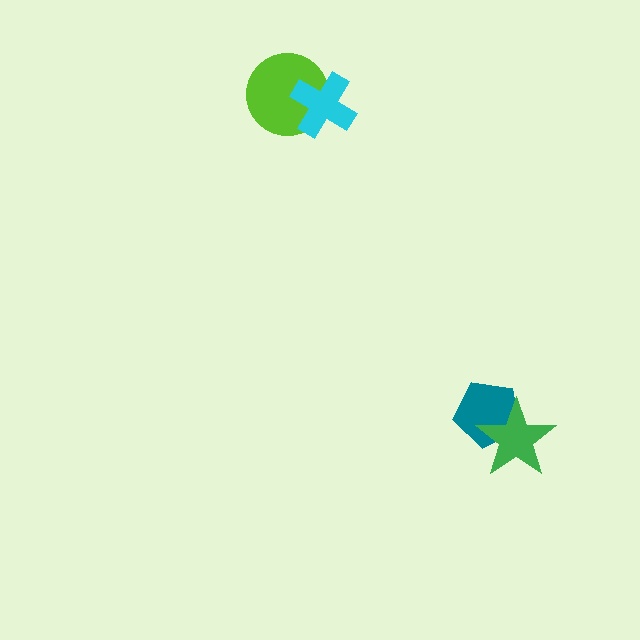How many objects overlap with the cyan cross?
1 object overlaps with the cyan cross.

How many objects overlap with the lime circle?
1 object overlaps with the lime circle.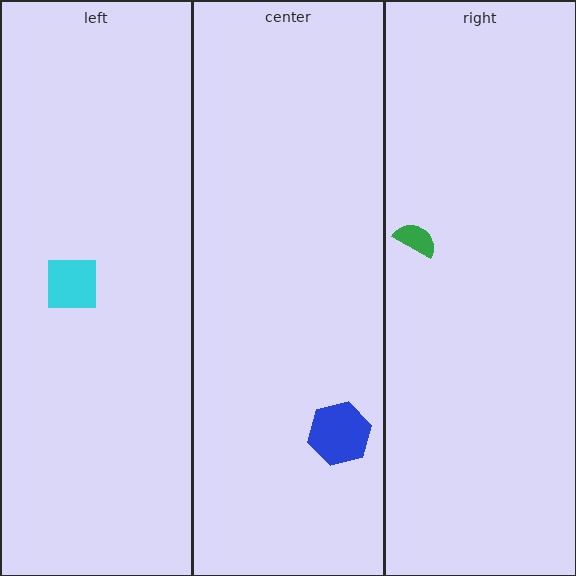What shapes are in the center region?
The blue hexagon.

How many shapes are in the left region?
1.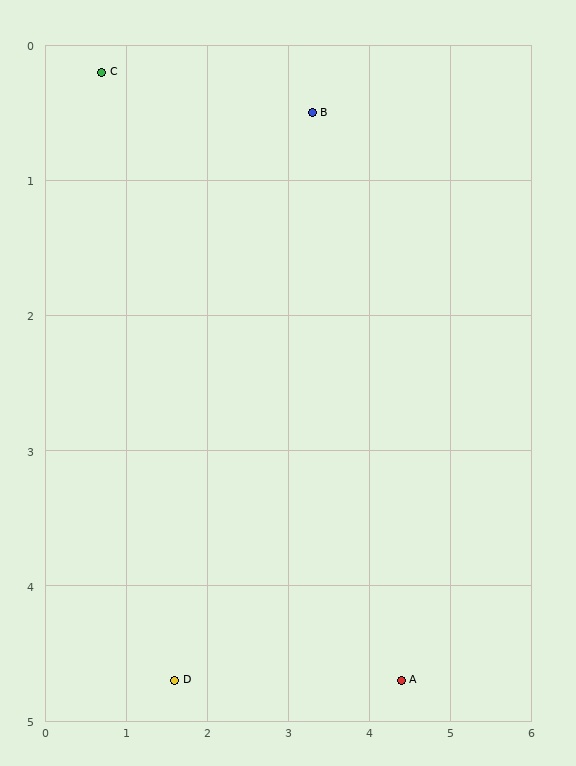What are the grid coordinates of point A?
Point A is at approximately (4.4, 4.7).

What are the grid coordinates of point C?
Point C is at approximately (0.7, 0.2).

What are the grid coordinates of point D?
Point D is at approximately (1.6, 4.7).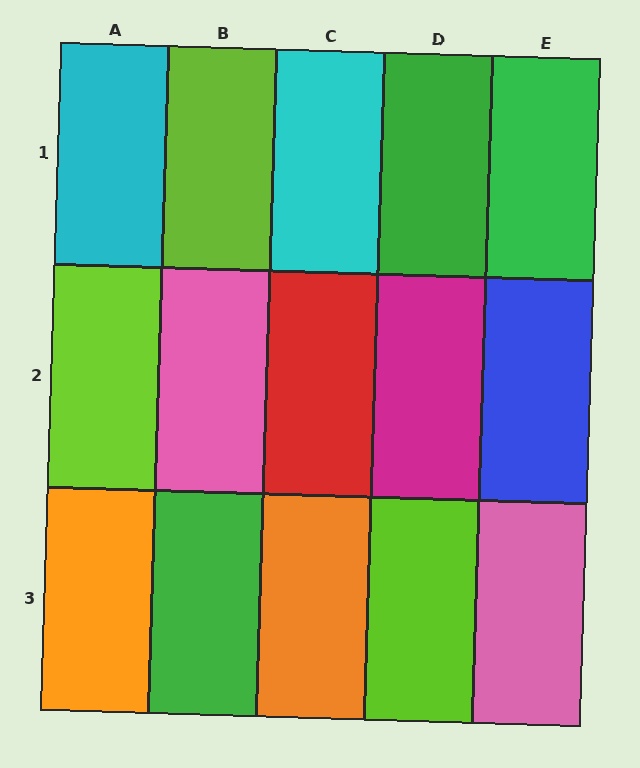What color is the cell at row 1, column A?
Cyan.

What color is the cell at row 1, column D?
Green.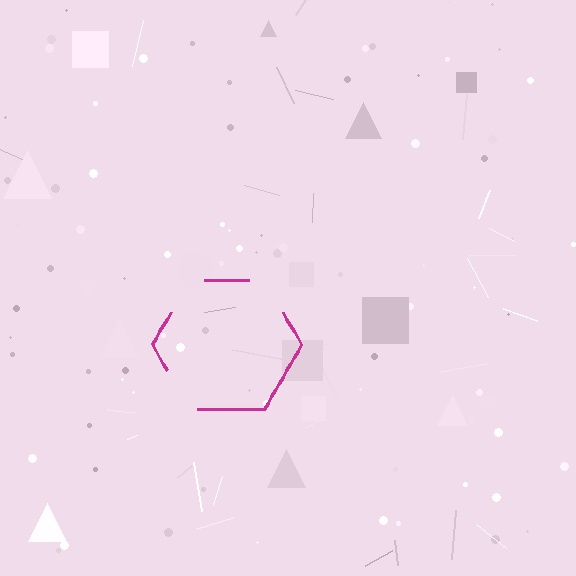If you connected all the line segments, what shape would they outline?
They would outline a hexagon.